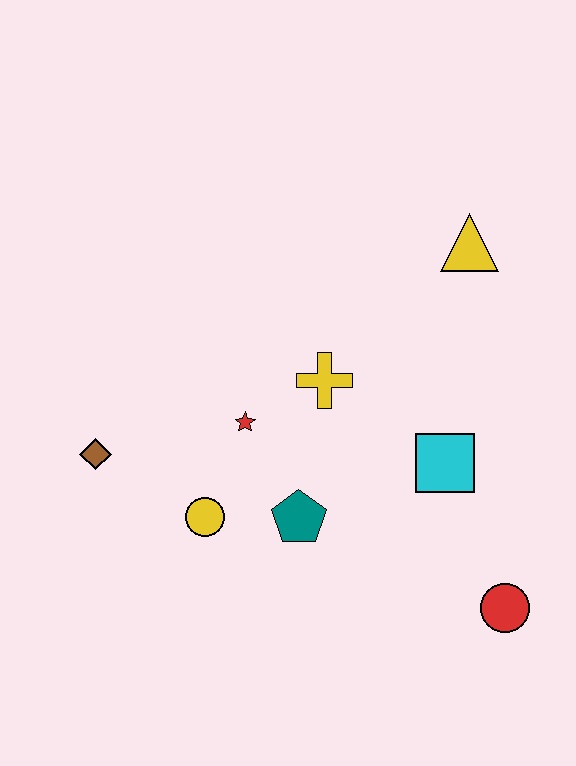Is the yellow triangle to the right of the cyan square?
Yes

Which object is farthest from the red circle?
The brown diamond is farthest from the red circle.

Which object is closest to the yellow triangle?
The yellow cross is closest to the yellow triangle.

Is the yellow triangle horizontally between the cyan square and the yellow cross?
No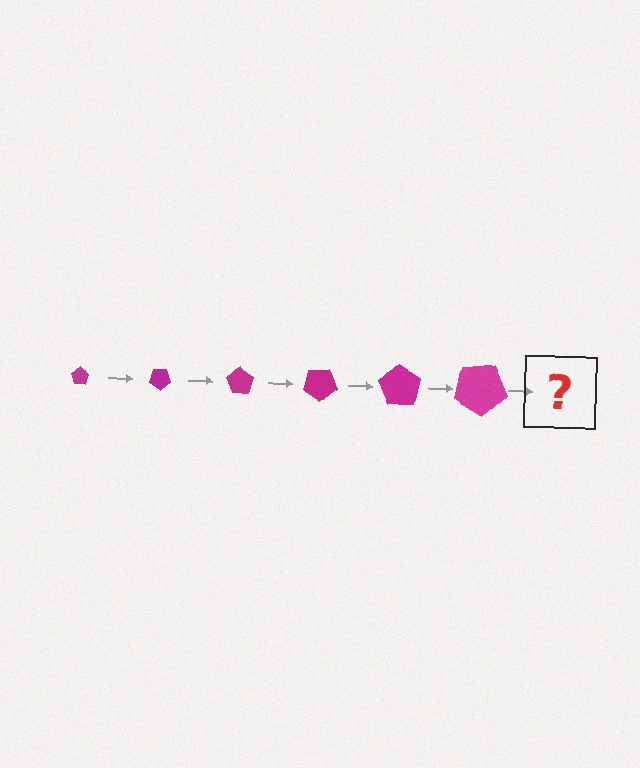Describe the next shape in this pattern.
It should be a pentagon, larger than the previous one and rotated 210 degrees from the start.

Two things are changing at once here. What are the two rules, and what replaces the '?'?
The two rules are that the pentagon grows larger each step and it rotates 35 degrees each step. The '?' should be a pentagon, larger than the previous one and rotated 210 degrees from the start.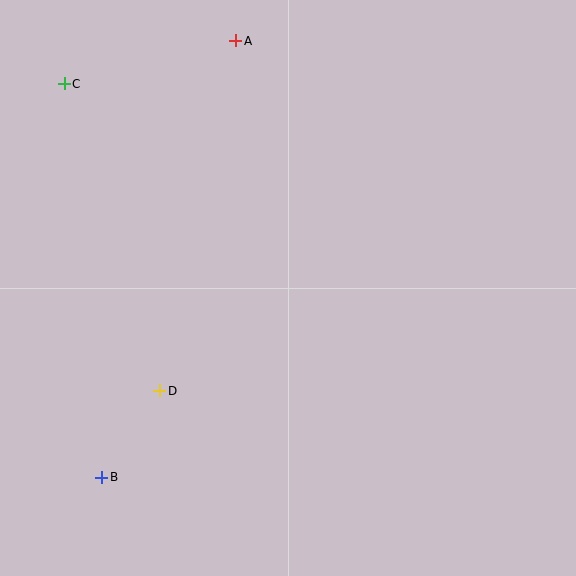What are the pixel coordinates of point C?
Point C is at (64, 84).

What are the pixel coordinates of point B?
Point B is at (102, 477).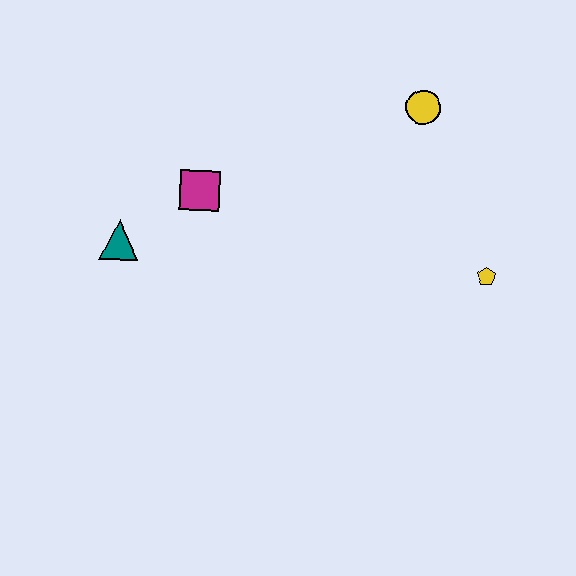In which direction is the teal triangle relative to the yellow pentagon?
The teal triangle is to the left of the yellow pentagon.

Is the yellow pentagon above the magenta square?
No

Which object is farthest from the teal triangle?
The yellow pentagon is farthest from the teal triangle.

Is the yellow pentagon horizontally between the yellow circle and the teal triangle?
No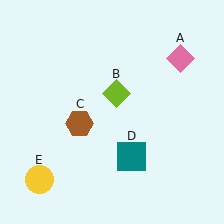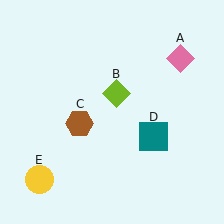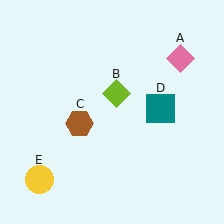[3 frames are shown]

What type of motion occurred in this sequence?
The teal square (object D) rotated counterclockwise around the center of the scene.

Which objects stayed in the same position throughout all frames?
Pink diamond (object A) and lime diamond (object B) and brown hexagon (object C) and yellow circle (object E) remained stationary.